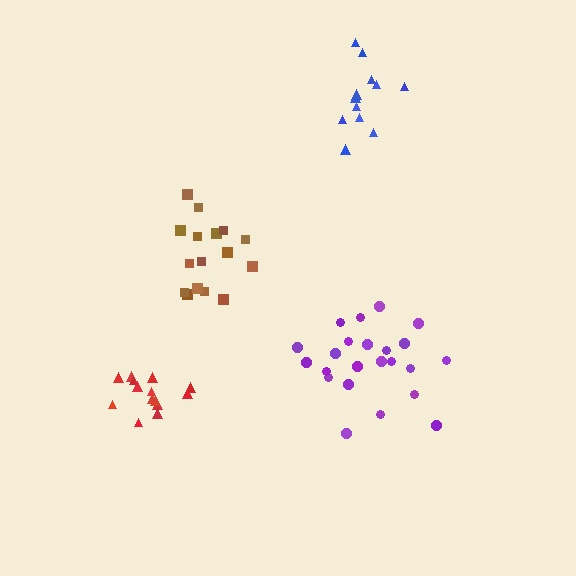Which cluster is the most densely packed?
Purple.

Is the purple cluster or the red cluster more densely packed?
Purple.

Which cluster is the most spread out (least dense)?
Blue.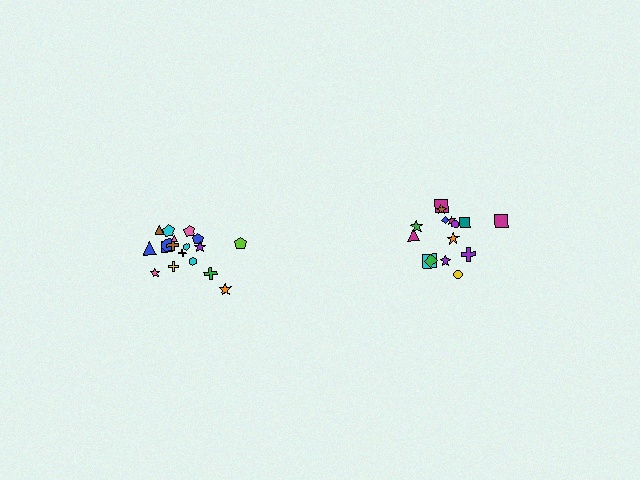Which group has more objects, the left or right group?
The left group.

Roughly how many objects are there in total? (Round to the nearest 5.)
Roughly 35 objects in total.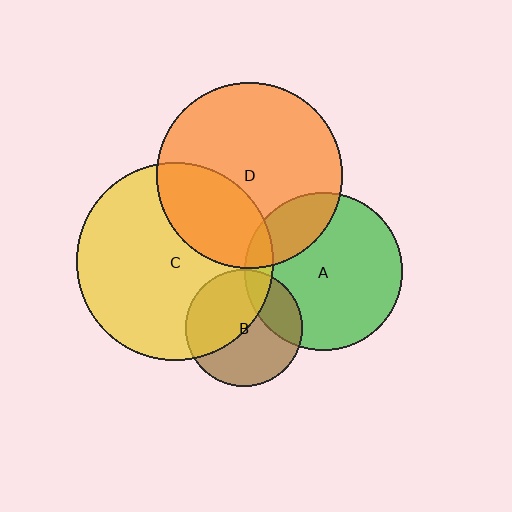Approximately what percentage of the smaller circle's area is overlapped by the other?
Approximately 20%.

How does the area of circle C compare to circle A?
Approximately 1.6 times.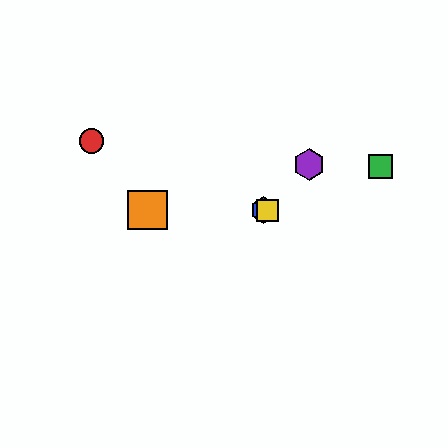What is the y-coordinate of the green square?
The green square is at y≈166.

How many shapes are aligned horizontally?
3 shapes (the blue hexagon, the yellow square, the orange square) are aligned horizontally.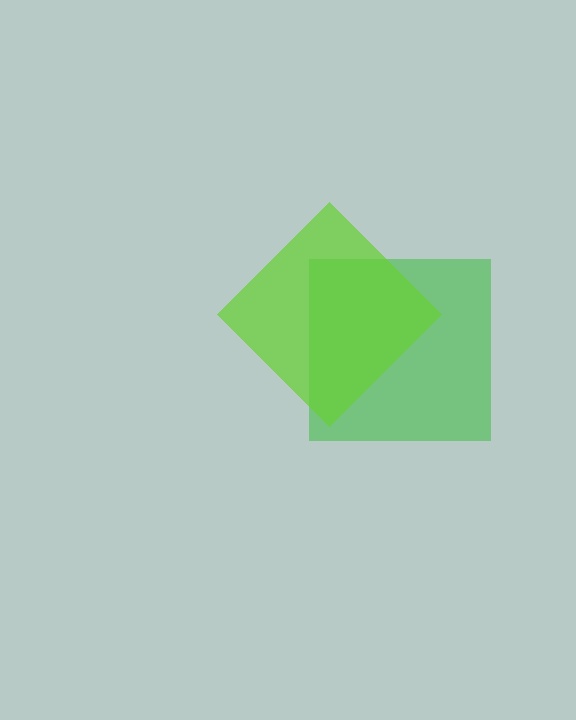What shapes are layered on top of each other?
The layered shapes are: a green square, a lime diamond.